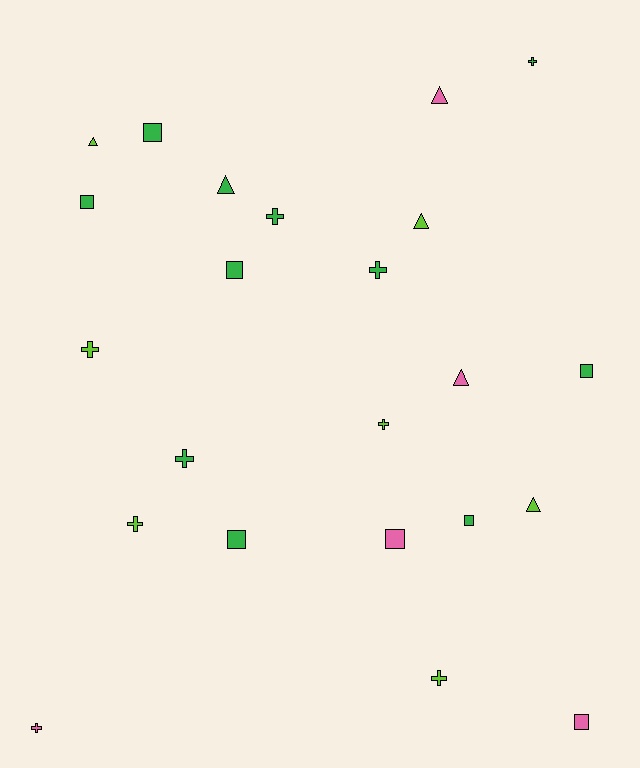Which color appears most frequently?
Green, with 11 objects.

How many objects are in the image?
There are 23 objects.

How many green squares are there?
There are 6 green squares.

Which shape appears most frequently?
Cross, with 9 objects.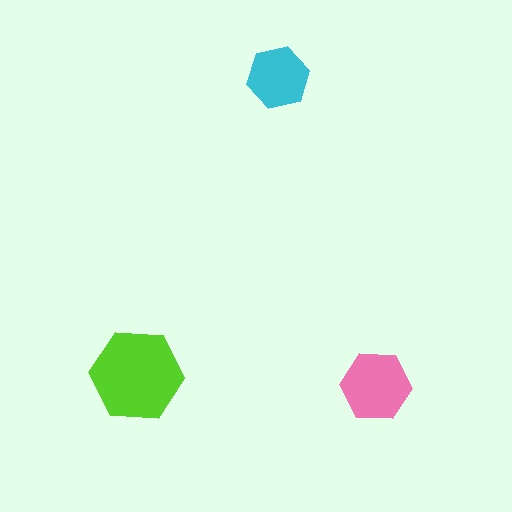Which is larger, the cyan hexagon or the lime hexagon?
The lime one.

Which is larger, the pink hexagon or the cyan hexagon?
The pink one.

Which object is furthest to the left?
The lime hexagon is leftmost.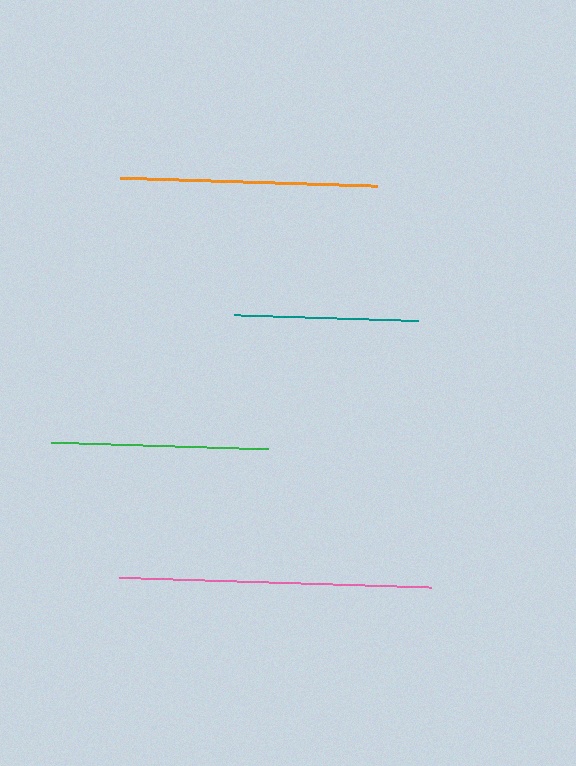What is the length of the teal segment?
The teal segment is approximately 184 pixels long.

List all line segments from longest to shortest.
From longest to shortest: pink, orange, green, teal.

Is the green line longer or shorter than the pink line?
The pink line is longer than the green line.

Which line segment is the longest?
The pink line is the longest at approximately 312 pixels.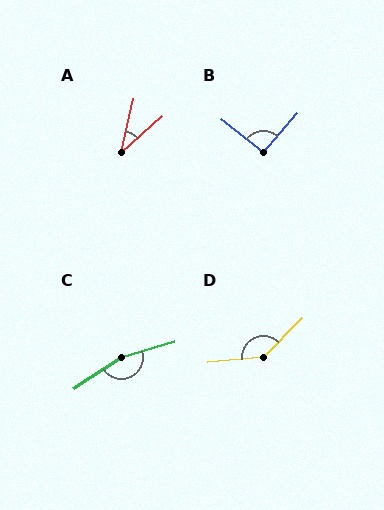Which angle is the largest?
C, at approximately 164 degrees.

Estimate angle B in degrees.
Approximately 92 degrees.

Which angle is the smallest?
A, at approximately 35 degrees.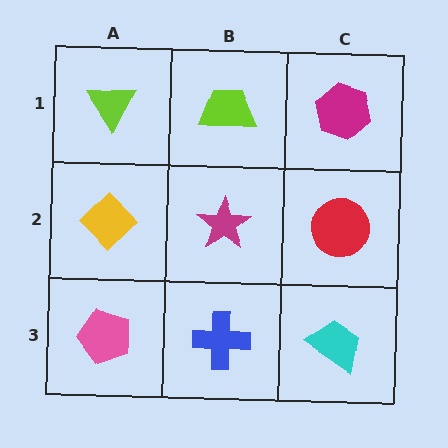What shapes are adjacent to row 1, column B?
A magenta star (row 2, column B), a lime triangle (row 1, column A), a magenta hexagon (row 1, column C).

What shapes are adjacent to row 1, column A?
A yellow diamond (row 2, column A), a lime trapezoid (row 1, column B).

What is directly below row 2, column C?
A cyan trapezoid.